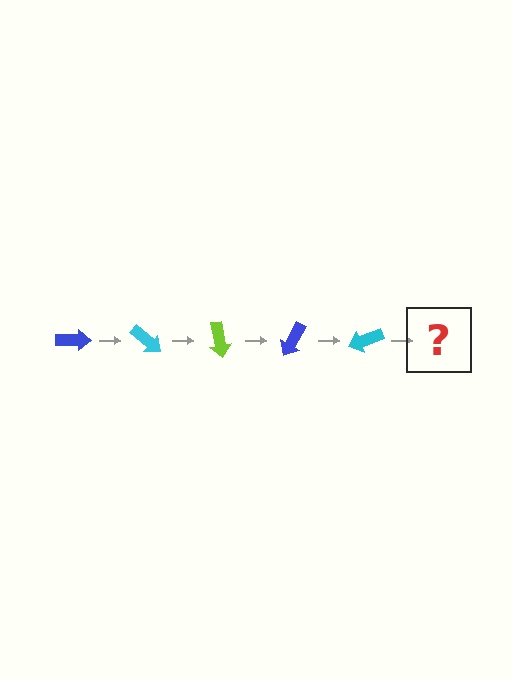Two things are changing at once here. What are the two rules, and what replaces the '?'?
The two rules are that it rotates 40 degrees each step and the color cycles through blue, cyan, and lime. The '?' should be a lime arrow, rotated 200 degrees from the start.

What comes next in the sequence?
The next element should be a lime arrow, rotated 200 degrees from the start.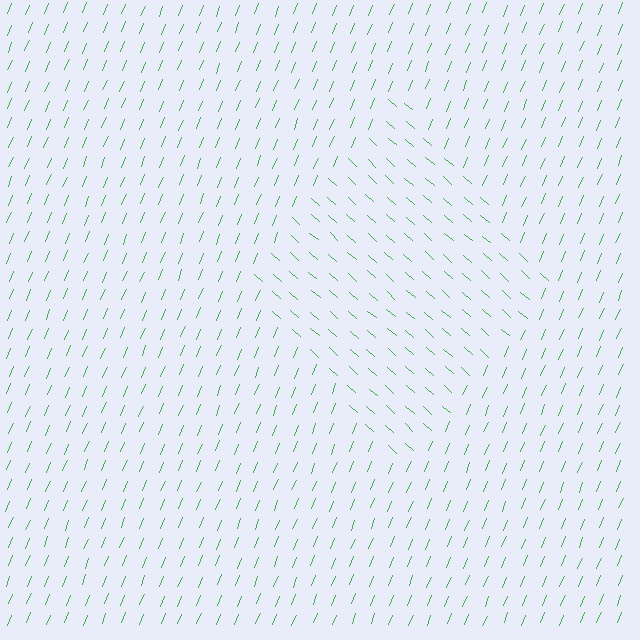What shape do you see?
I see a diamond.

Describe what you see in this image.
The image is filled with small green line segments. A diamond region in the image has lines oriented differently from the surrounding lines, creating a visible texture boundary.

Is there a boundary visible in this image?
Yes, there is a texture boundary formed by a change in line orientation.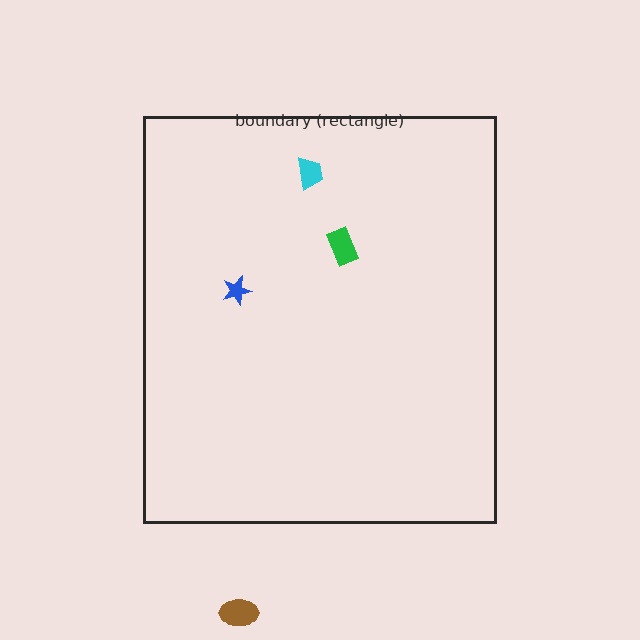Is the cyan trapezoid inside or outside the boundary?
Inside.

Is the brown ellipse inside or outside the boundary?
Outside.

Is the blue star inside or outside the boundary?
Inside.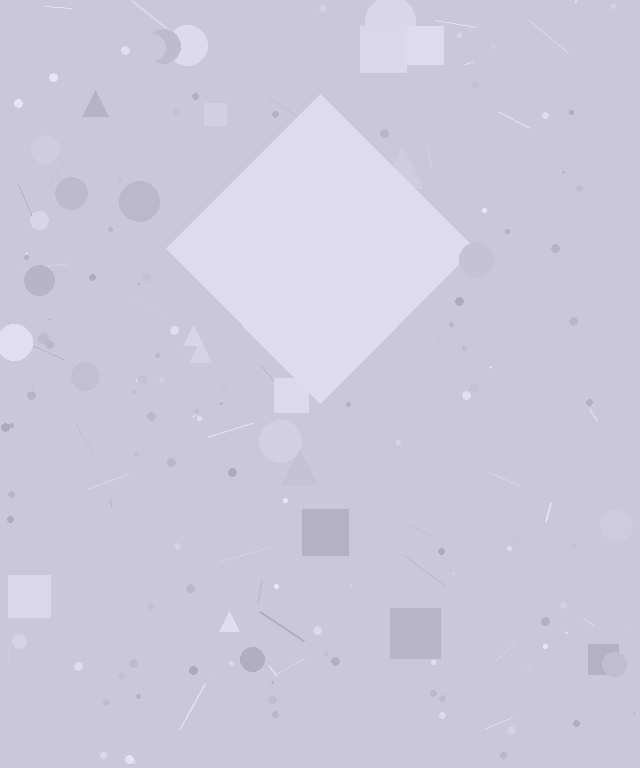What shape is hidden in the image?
A diamond is hidden in the image.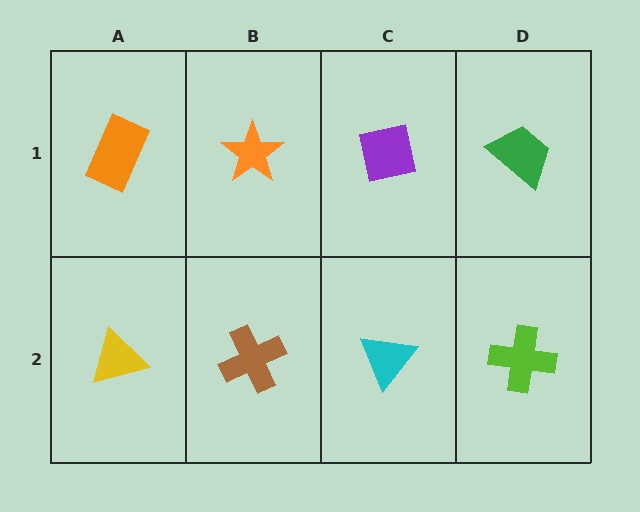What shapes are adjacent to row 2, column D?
A green trapezoid (row 1, column D), a cyan triangle (row 2, column C).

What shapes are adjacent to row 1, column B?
A brown cross (row 2, column B), an orange rectangle (row 1, column A), a purple square (row 1, column C).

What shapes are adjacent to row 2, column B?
An orange star (row 1, column B), a yellow triangle (row 2, column A), a cyan triangle (row 2, column C).